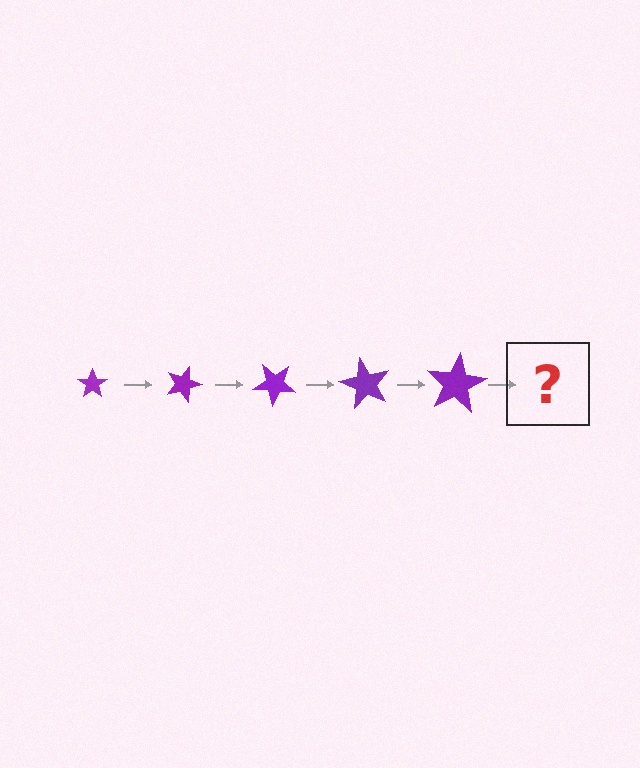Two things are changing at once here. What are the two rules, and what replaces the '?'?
The two rules are that the star grows larger each step and it rotates 20 degrees each step. The '?' should be a star, larger than the previous one and rotated 100 degrees from the start.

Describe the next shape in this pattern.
It should be a star, larger than the previous one and rotated 100 degrees from the start.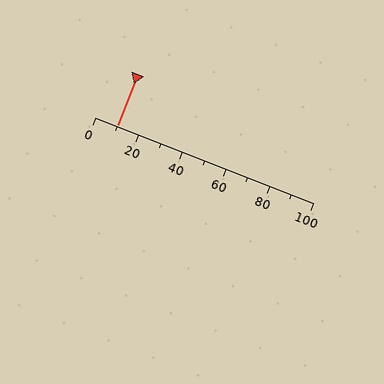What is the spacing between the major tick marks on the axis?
The major ticks are spaced 20 apart.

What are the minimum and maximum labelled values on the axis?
The axis runs from 0 to 100.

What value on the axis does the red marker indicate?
The marker indicates approximately 10.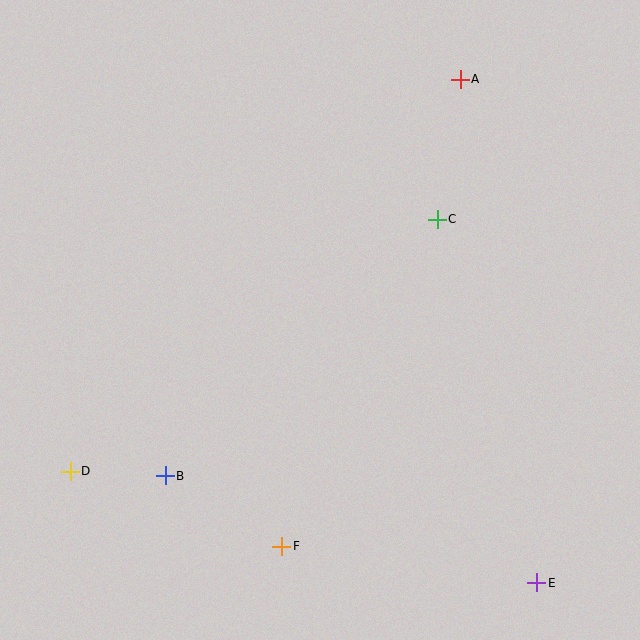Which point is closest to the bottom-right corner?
Point E is closest to the bottom-right corner.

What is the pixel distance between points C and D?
The distance between C and D is 445 pixels.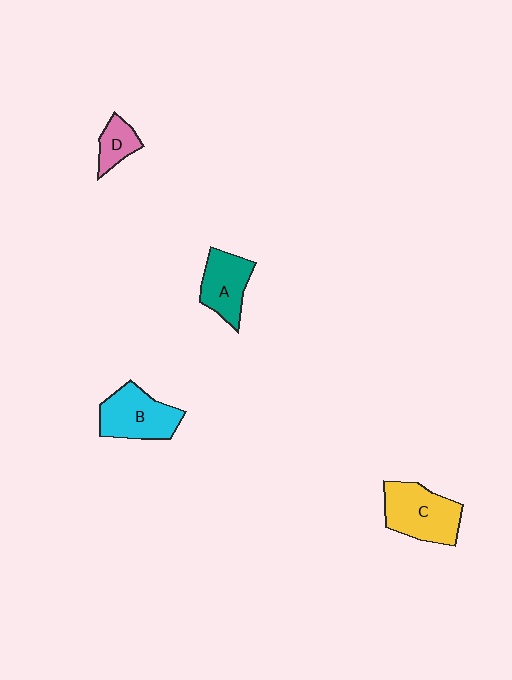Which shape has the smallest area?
Shape D (pink).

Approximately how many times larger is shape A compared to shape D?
Approximately 1.8 times.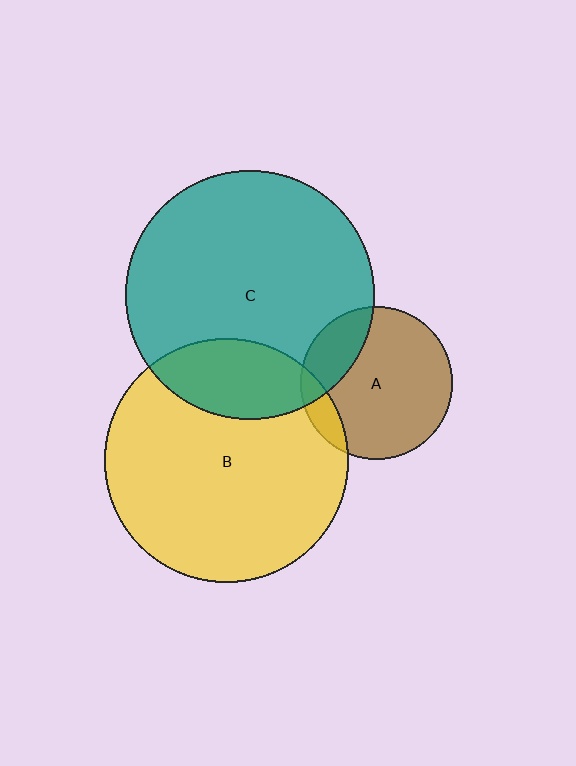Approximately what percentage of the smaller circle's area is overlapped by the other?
Approximately 10%.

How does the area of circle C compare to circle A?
Approximately 2.7 times.